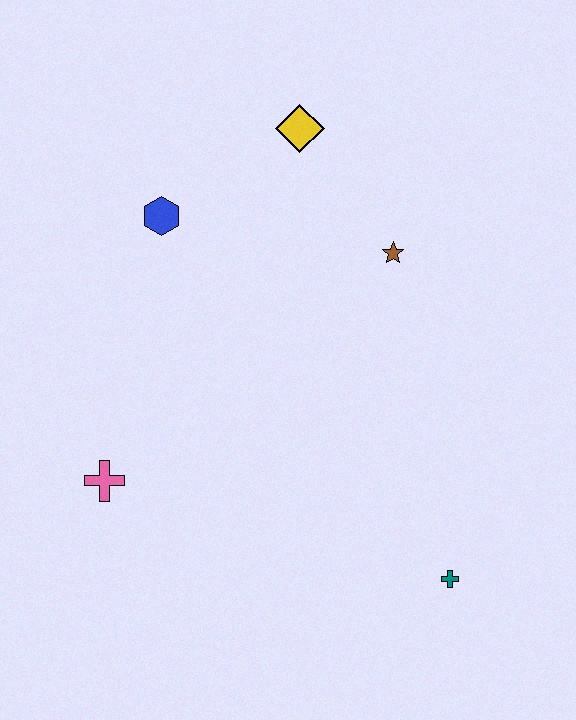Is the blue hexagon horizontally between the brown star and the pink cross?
Yes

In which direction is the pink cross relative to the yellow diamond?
The pink cross is below the yellow diamond.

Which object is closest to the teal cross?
The brown star is closest to the teal cross.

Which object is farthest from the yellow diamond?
The teal cross is farthest from the yellow diamond.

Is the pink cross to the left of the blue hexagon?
Yes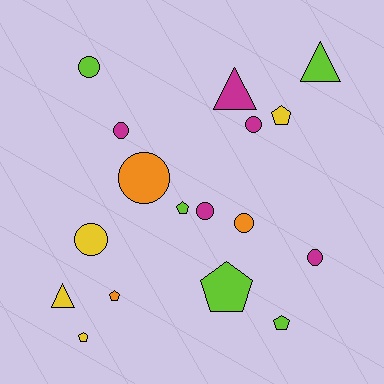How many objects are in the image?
There are 17 objects.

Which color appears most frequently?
Lime, with 5 objects.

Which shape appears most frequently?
Circle, with 8 objects.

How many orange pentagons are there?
There is 1 orange pentagon.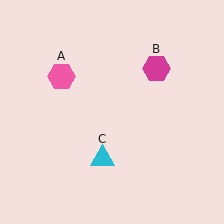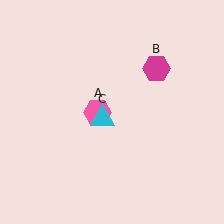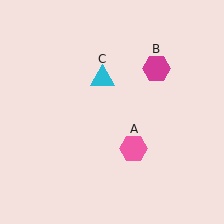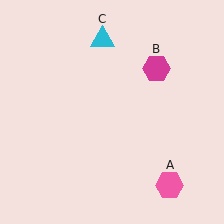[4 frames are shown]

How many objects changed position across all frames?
2 objects changed position: pink hexagon (object A), cyan triangle (object C).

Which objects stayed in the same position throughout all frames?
Magenta hexagon (object B) remained stationary.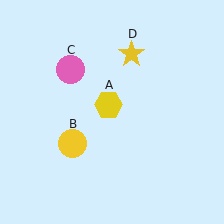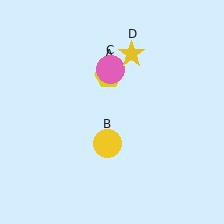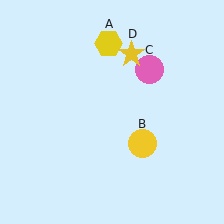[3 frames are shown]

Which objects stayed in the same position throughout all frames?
Yellow star (object D) remained stationary.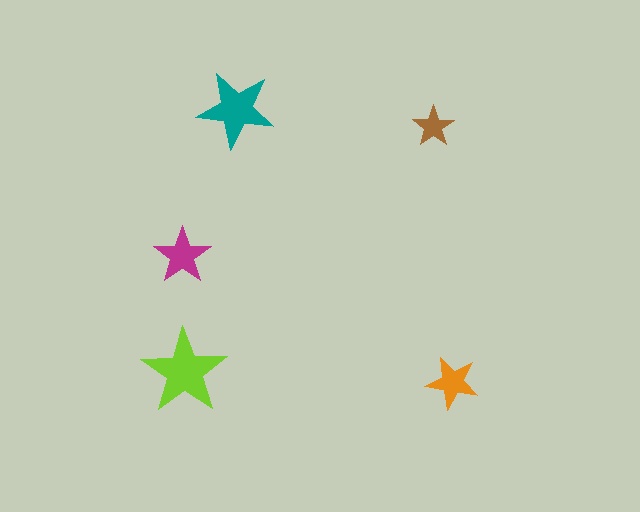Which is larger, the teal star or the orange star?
The teal one.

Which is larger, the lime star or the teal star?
The lime one.